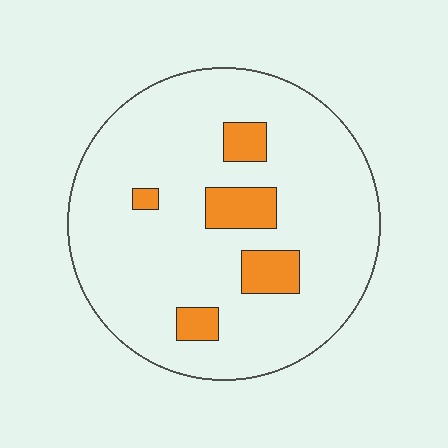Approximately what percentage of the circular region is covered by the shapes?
Approximately 10%.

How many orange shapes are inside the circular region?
5.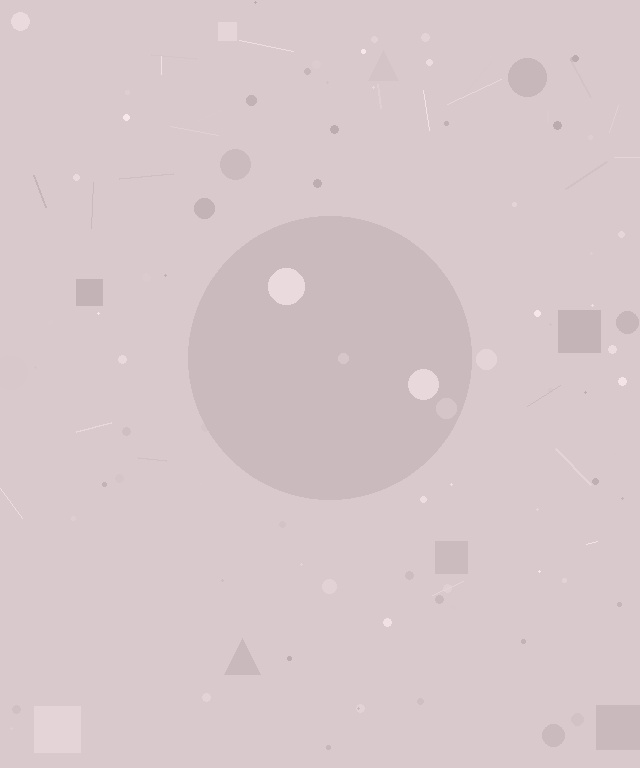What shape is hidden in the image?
A circle is hidden in the image.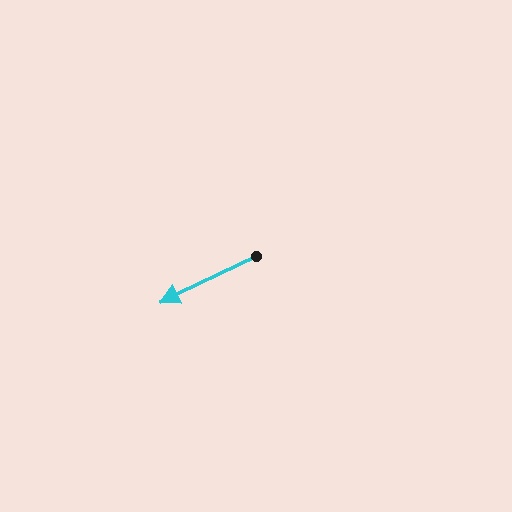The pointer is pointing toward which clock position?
Roughly 8 o'clock.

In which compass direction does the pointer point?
Southwest.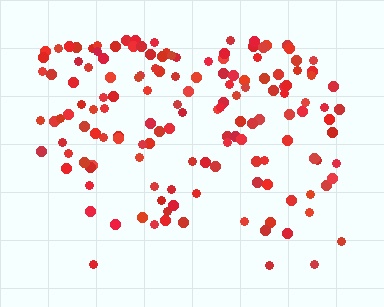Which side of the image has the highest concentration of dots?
The top.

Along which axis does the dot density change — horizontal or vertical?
Vertical.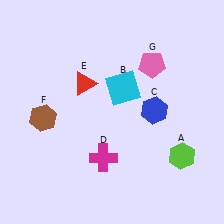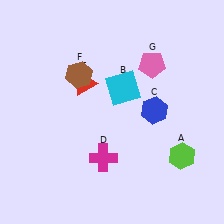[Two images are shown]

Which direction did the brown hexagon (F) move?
The brown hexagon (F) moved up.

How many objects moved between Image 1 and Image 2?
1 object moved between the two images.